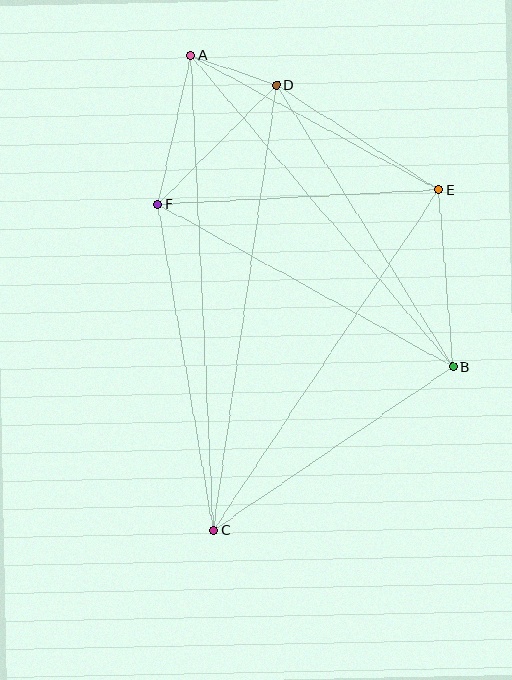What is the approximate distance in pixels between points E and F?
The distance between E and F is approximately 281 pixels.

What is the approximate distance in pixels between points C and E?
The distance between C and E is approximately 408 pixels.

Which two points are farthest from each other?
Points A and C are farthest from each other.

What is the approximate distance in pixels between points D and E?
The distance between D and E is approximately 193 pixels.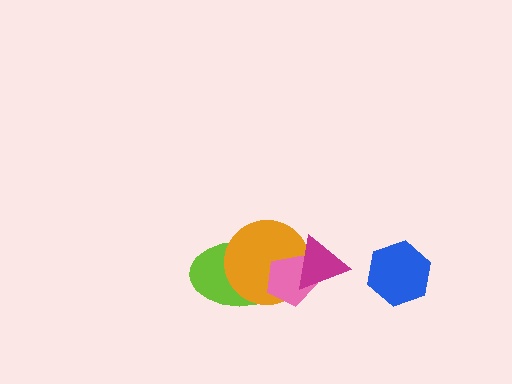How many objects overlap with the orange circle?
3 objects overlap with the orange circle.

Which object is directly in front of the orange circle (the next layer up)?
The pink pentagon is directly in front of the orange circle.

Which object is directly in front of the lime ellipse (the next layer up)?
The orange circle is directly in front of the lime ellipse.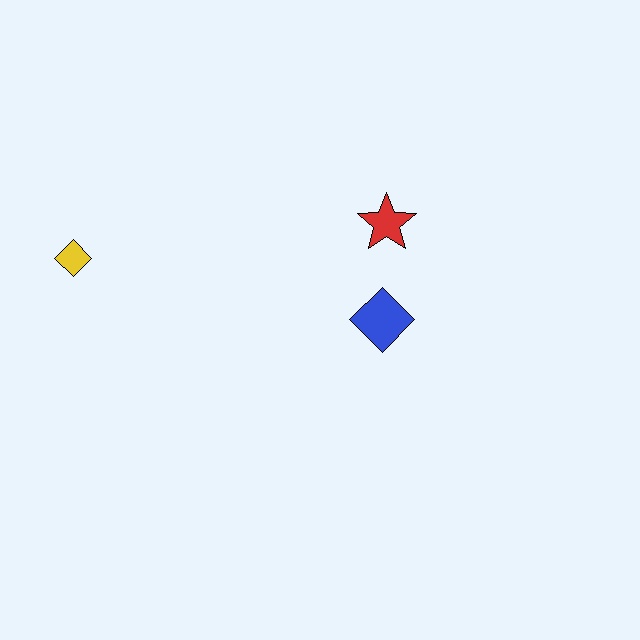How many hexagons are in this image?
There are no hexagons.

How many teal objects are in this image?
There are no teal objects.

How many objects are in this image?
There are 3 objects.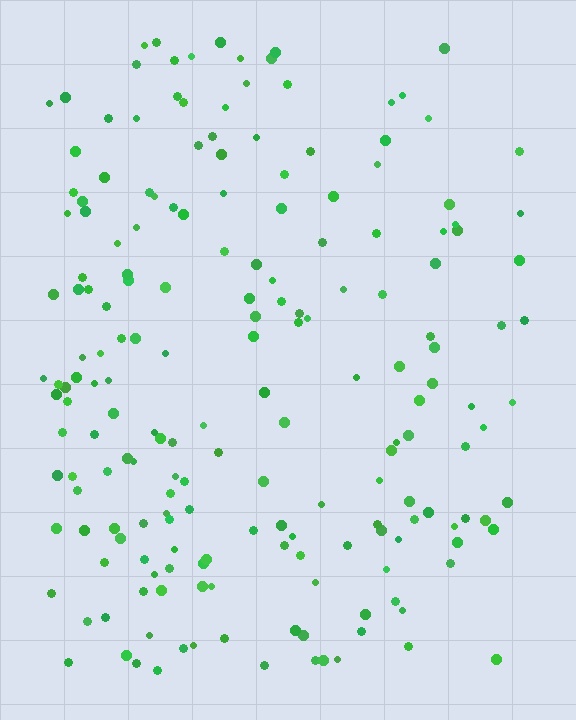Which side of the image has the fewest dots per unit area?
The right.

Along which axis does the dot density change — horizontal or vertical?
Horizontal.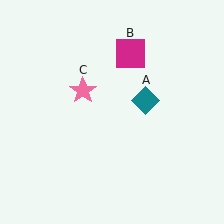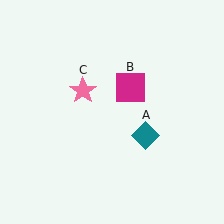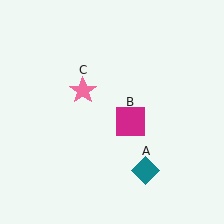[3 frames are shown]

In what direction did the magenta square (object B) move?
The magenta square (object B) moved down.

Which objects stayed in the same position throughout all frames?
Pink star (object C) remained stationary.